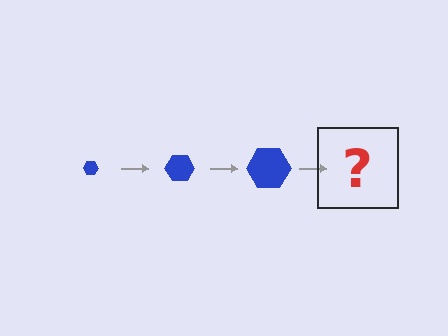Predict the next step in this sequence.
The next step is a blue hexagon, larger than the previous one.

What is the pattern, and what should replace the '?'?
The pattern is that the hexagon gets progressively larger each step. The '?' should be a blue hexagon, larger than the previous one.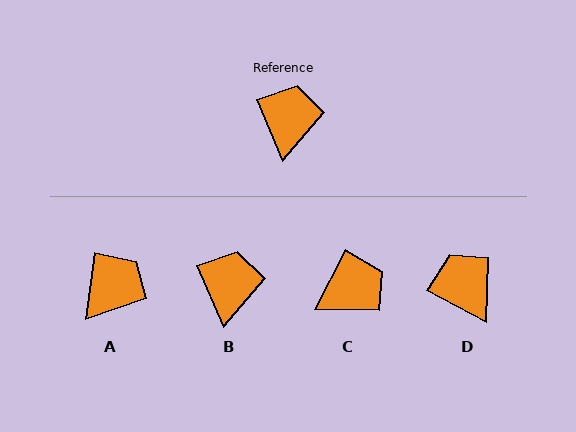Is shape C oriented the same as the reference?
No, it is off by about 50 degrees.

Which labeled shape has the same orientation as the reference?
B.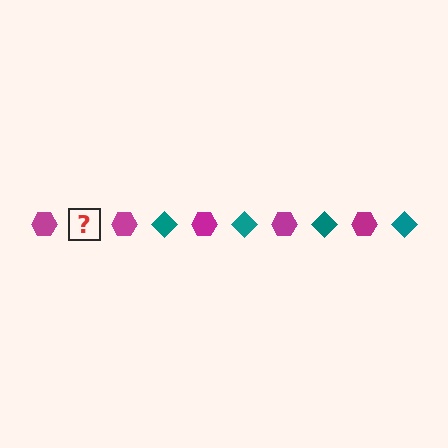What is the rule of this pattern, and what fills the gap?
The rule is that the pattern alternates between magenta hexagon and teal diamond. The gap should be filled with a teal diamond.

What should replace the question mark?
The question mark should be replaced with a teal diamond.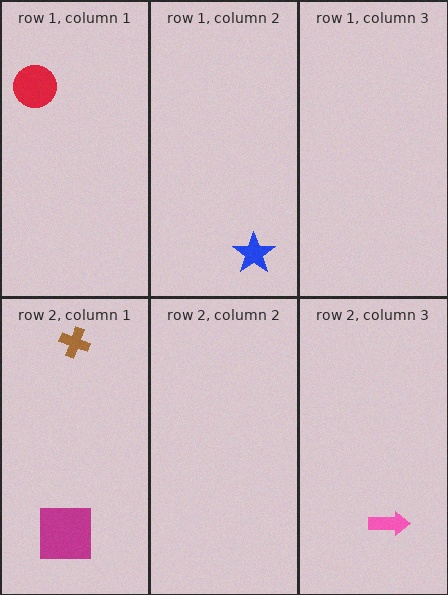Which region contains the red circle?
The row 1, column 1 region.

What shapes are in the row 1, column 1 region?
The red circle.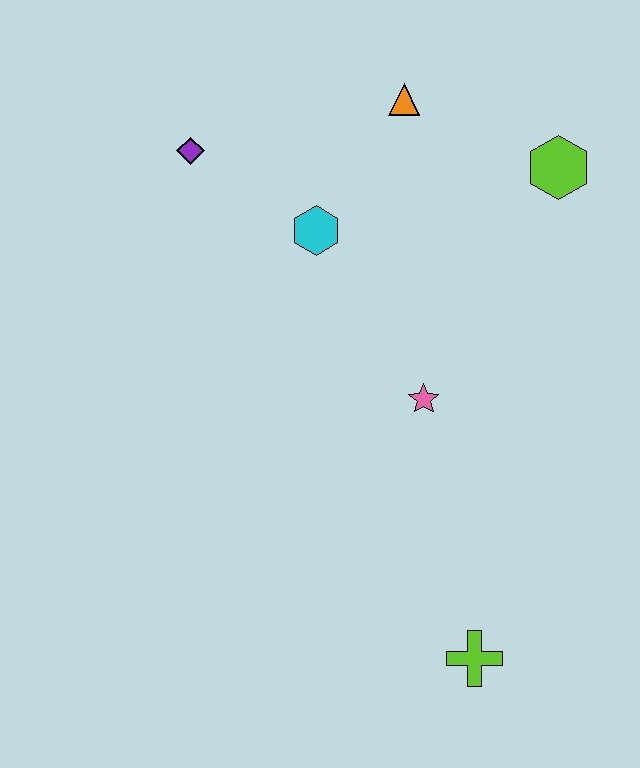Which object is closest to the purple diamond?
The cyan hexagon is closest to the purple diamond.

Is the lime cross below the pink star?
Yes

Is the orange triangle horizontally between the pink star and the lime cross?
No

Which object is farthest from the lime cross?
The purple diamond is farthest from the lime cross.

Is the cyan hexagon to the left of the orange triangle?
Yes